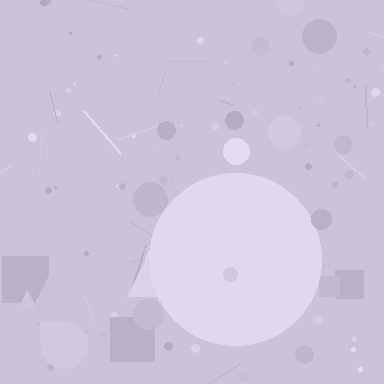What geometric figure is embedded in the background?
A circle is embedded in the background.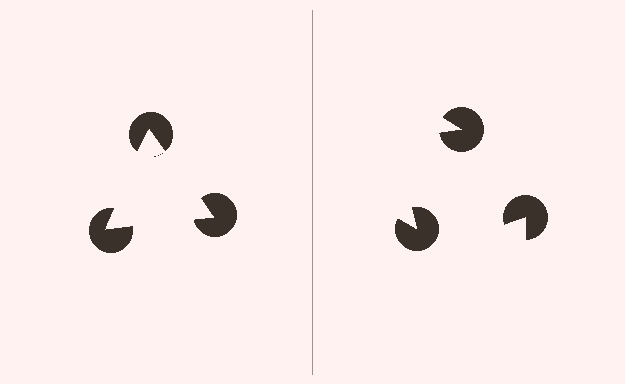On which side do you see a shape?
An illusory triangle appears on the left side. On the right side the wedge cuts are rotated, so no coherent shape forms.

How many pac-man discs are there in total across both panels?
6 — 3 on each side.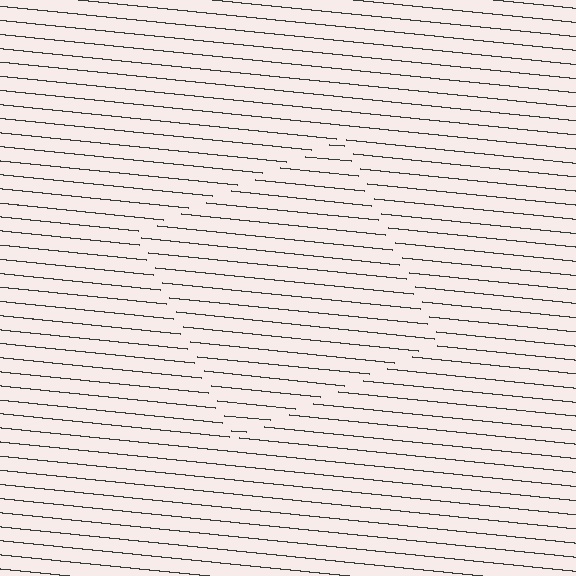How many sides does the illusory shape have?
4 sides — the line-ends trace a square.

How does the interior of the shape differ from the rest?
The interior of the shape contains the same grating, shifted by half a period — the contour is defined by the phase discontinuity where line-ends from the inner and outer gratings abut.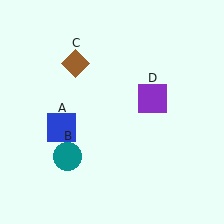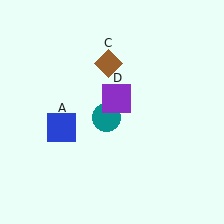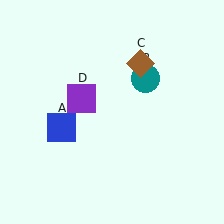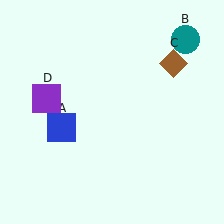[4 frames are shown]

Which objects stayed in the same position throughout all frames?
Blue square (object A) remained stationary.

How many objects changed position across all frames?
3 objects changed position: teal circle (object B), brown diamond (object C), purple square (object D).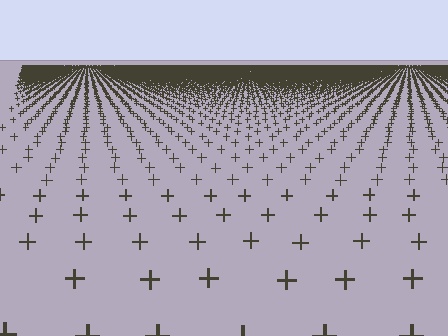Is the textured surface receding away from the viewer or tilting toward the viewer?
The surface is receding away from the viewer. Texture elements get smaller and denser toward the top.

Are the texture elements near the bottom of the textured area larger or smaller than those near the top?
Larger. Near the bottom, elements are closer to the viewer and appear at a bigger on-screen size.